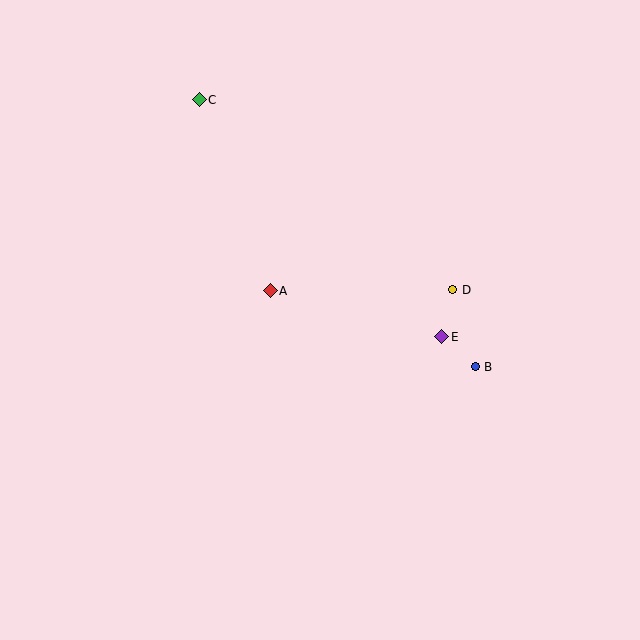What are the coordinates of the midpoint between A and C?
The midpoint between A and C is at (235, 195).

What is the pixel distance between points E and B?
The distance between E and B is 45 pixels.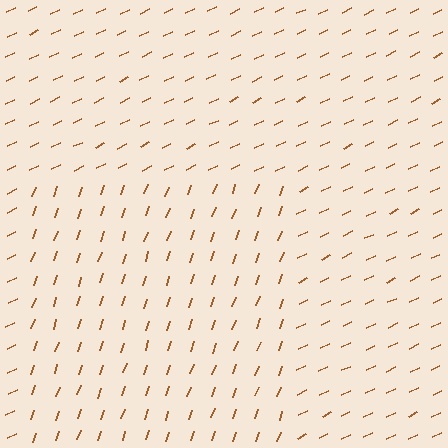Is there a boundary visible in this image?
Yes, there is a texture boundary formed by a change in line orientation.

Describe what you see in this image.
The image is filled with small brown line segments. A rectangle region in the image has lines oriented differently from the surrounding lines, creating a visible texture boundary.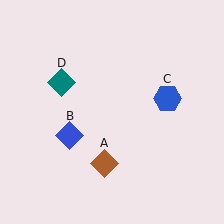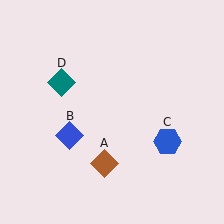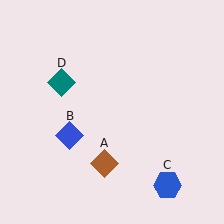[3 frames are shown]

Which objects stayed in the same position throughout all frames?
Brown diamond (object A) and blue diamond (object B) and teal diamond (object D) remained stationary.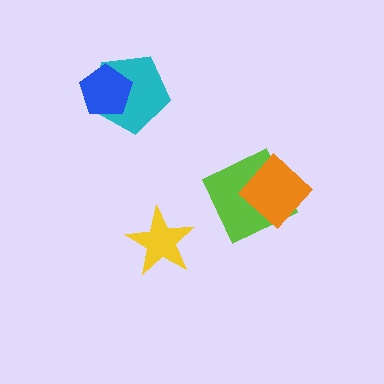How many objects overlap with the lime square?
1 object overlaps with the lime square.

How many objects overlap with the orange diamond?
1 object overlaps with the orange diamond.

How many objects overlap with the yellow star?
0 objects overlap with the yellow star.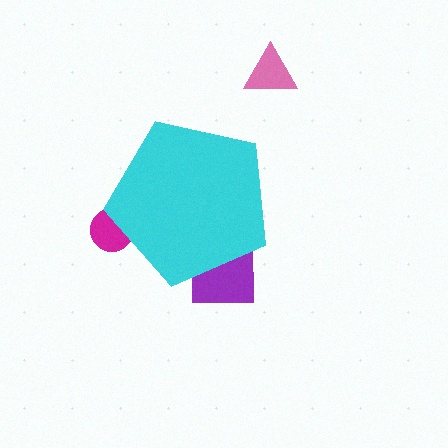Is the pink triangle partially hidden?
No, the pink triangle is fully visible.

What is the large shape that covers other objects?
A cyan pentagon.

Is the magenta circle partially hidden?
Yes, the magenta circle is partially hidden behind the cyan pentagon.